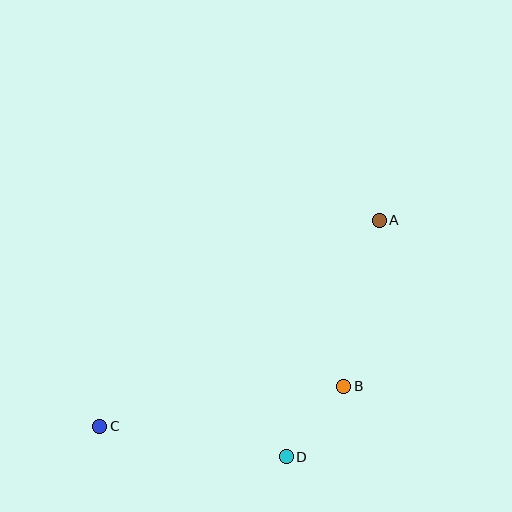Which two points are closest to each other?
Points B and D are closest to each other.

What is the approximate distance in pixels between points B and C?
The distance between B and C is approximately 247 pixels.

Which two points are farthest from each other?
Points A and C are farthest from each other.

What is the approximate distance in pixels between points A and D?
The distance between A and D is approximately 254 pixels.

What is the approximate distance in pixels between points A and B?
The distance between A and B is approximately 170 pixels.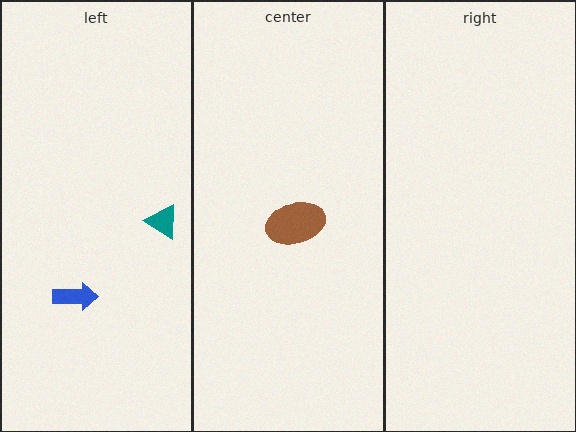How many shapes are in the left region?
2.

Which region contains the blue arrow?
The left region.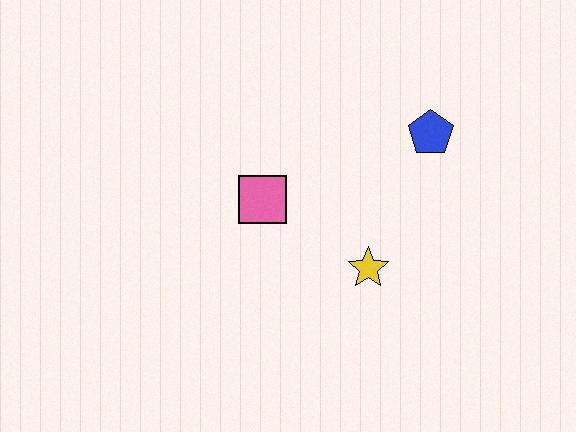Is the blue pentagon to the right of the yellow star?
Yes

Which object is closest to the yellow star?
The pink square is closest to the yellow star.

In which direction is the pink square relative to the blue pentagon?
The pink square is to the left of the blue pentagon.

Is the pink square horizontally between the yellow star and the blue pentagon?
No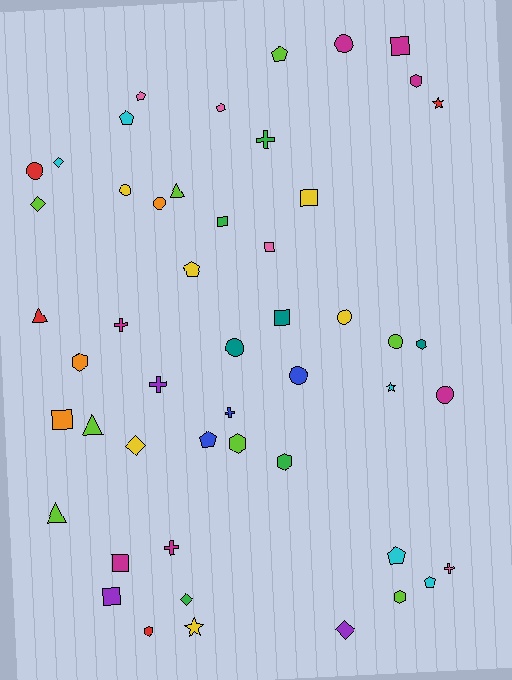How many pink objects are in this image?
There are 4 pink objects.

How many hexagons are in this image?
There are 8 hexagons.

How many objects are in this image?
There are 50 objects.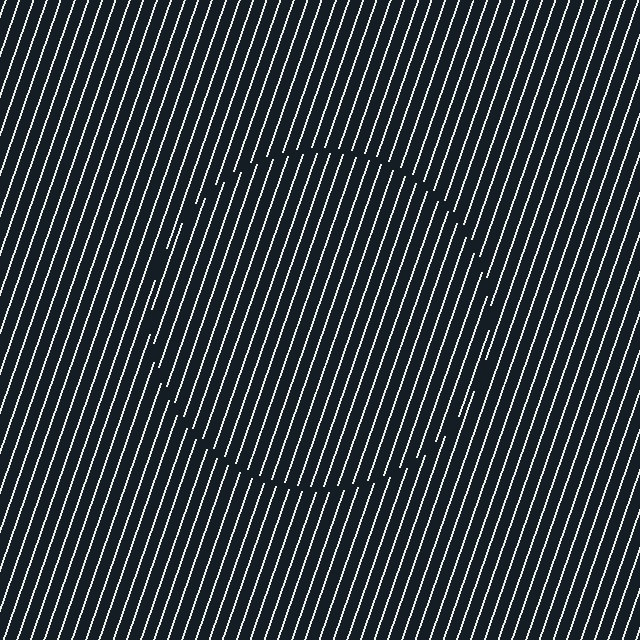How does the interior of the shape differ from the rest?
The interior of the shape contains the same grating, shifted by half a period — the contour is defined by the phase discontinuity where line-ends from the inner and outer gratings abut.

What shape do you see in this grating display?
An illusory circle. The interior of the shape contains the same grating, shifted by half a period — the contour is defined by the phase discontinuity where line-ends from the inner and outer gratings abut.